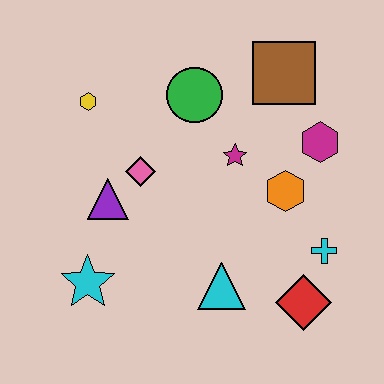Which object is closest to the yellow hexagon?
The pink diamond is closest to the yellow hexagon.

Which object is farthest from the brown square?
The cyan star is farthest from the brown square.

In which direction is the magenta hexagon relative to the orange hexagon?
The magenta hexagon is above the orange hexagon.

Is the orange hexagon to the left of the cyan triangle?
No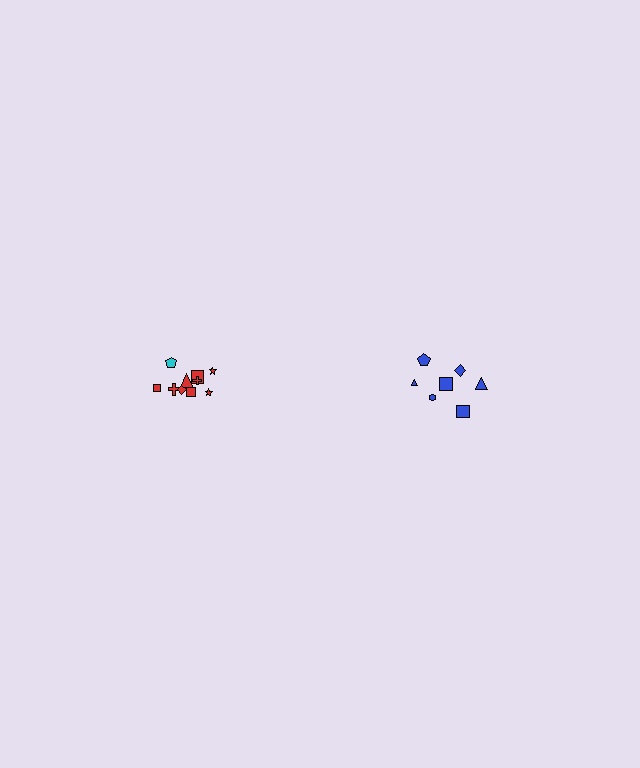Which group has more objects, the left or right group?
The left group.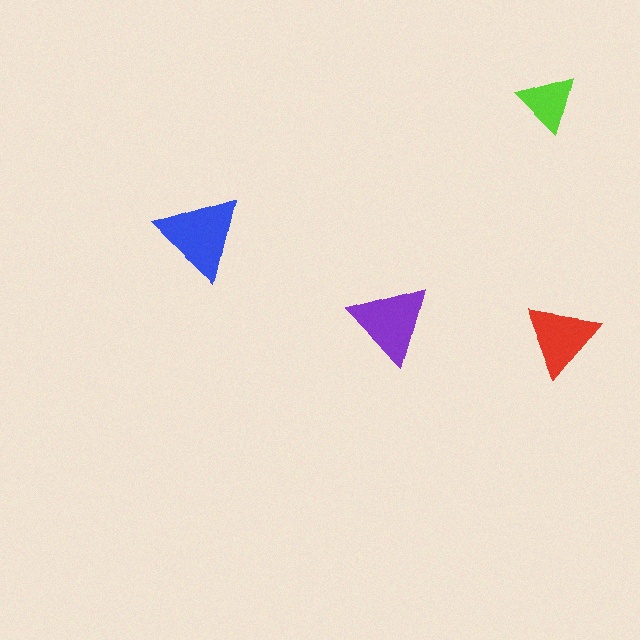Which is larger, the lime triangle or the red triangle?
The red one.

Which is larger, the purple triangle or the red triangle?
The purple one.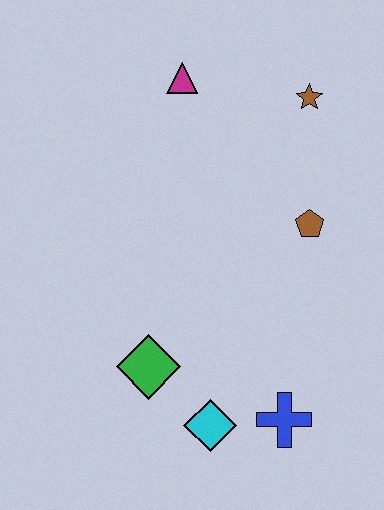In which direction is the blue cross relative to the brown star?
The blue cross is below the brown star.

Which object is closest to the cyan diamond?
The blue cross is closest to the cyan diamond.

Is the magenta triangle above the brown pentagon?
Yes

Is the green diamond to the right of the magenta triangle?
No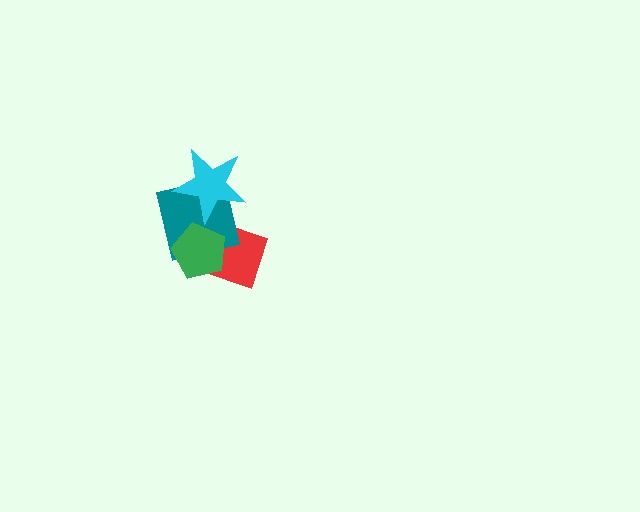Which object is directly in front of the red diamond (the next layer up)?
The teal square is directly in front of the red diamond.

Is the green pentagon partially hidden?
No, no other shape covers it.